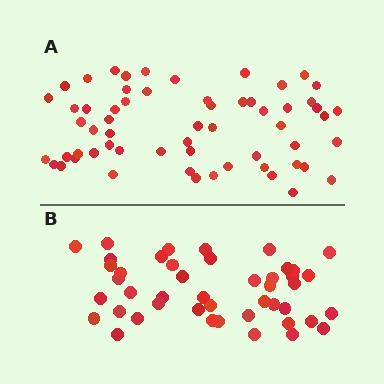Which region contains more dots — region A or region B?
Region A (the top region) has more dots.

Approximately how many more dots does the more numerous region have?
Region A has approximately 15 more dots than region B.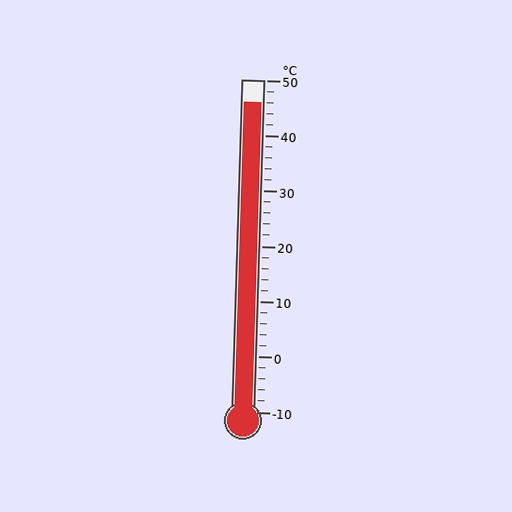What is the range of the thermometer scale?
The thermometer scale ranges from -10°C to 50°C.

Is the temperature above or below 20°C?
The temperature is above 20°C.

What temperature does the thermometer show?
The thermometer shows approximately 46°C.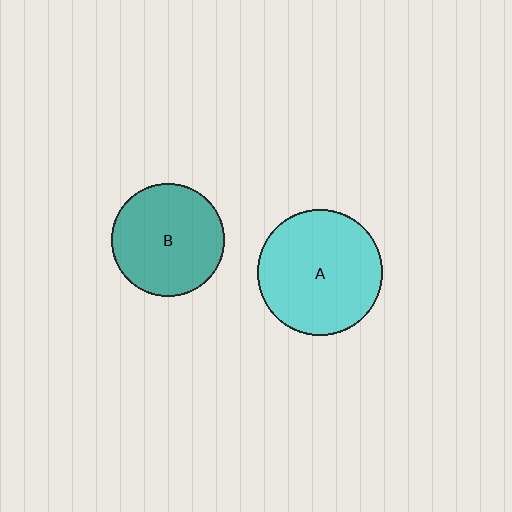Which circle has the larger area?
Circle A (cyan).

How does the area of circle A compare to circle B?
Approximately 1.2 times.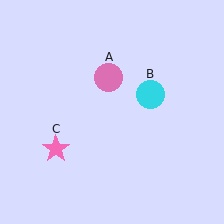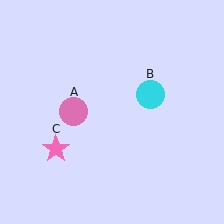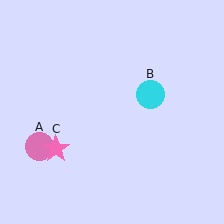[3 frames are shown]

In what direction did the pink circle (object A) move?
The pink circle (object A) moved down and to the left.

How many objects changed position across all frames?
1 object changed position: pink circle (object A).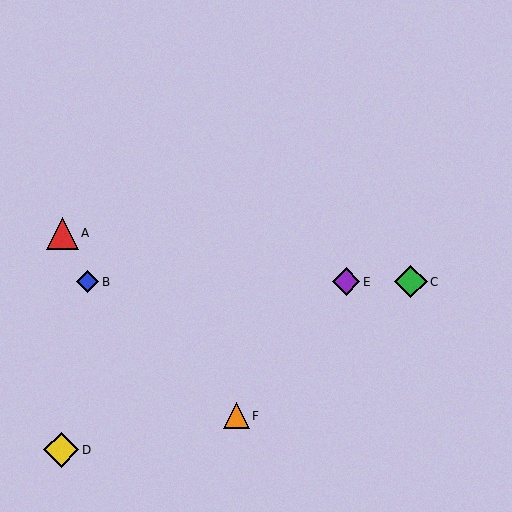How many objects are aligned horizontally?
3 objects (B, C, E) are aligned horizontally.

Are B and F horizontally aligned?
No, B is at y≈282 and F is at y≈416.